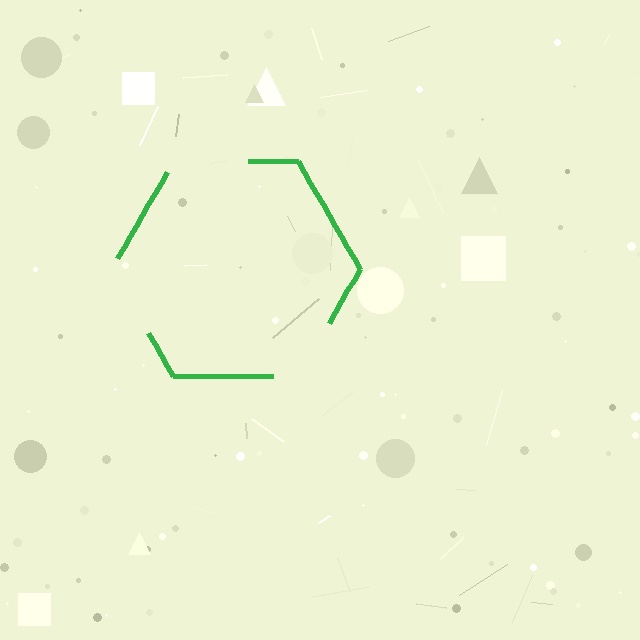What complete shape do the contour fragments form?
The contour fragments form a hexagon.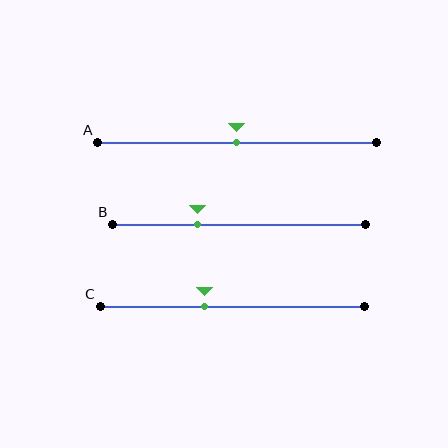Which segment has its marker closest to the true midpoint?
Segment A has its marker closest to the true midpoint.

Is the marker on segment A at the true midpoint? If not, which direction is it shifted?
Yes, the marker on segment A is at the true midpoint.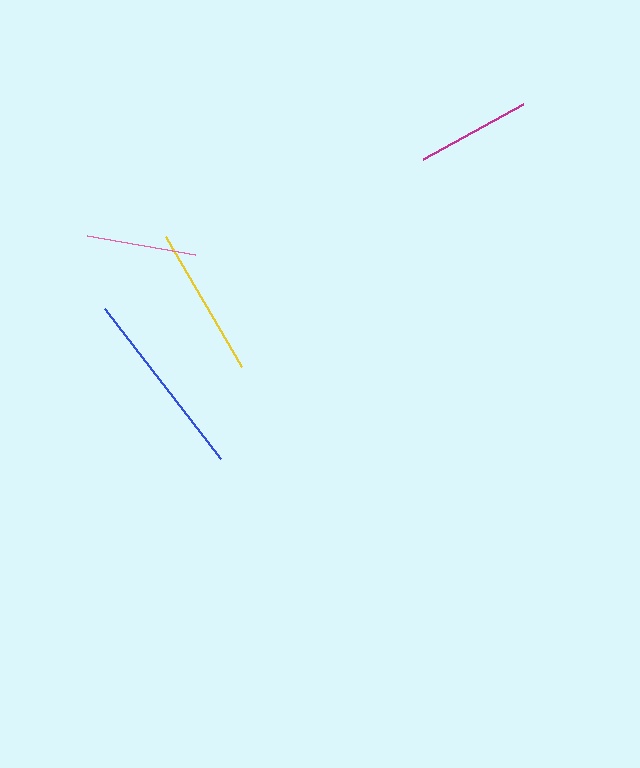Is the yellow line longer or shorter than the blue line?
The blue line is longer than the yellow line.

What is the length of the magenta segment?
The magenta segment is approximately 114 pixels long.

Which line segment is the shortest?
The pink line is the shortest at approximately 110 pixels.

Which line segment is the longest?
The blue line is the longest at approximately 190 pixels.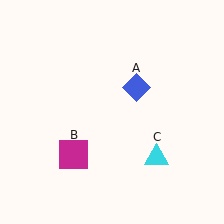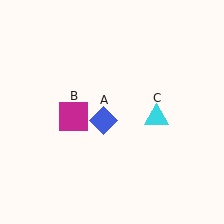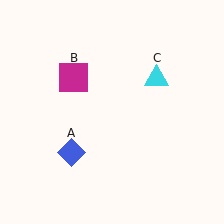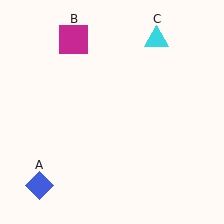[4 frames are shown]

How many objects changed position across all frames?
3 objects changed position: blue diamond (object A), magenta square (object B), cyan triangle (object C).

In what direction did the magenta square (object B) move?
The magenta square (object B) moved up.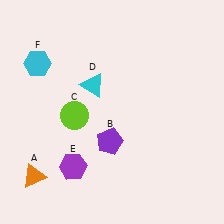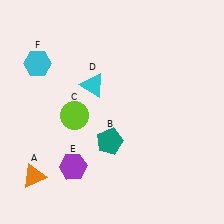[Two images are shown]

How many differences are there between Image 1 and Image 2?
There is 1 difference between the two images.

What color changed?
The pentagon (B) changed from purple in Image 1 to teal in Image 2.